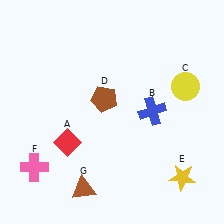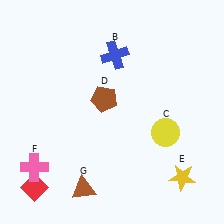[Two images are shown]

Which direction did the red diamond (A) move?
The red diamond (A) moved down.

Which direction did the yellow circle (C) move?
The yellow circle (C) moved down.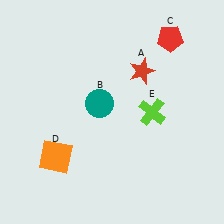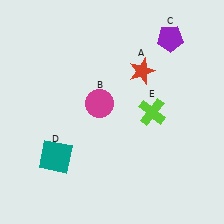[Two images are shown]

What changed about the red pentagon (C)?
In Image 1, C is red. In Image 2, it changed to purple.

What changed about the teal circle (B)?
In Image 1, B is teal. In Image 2, it changed to magenta.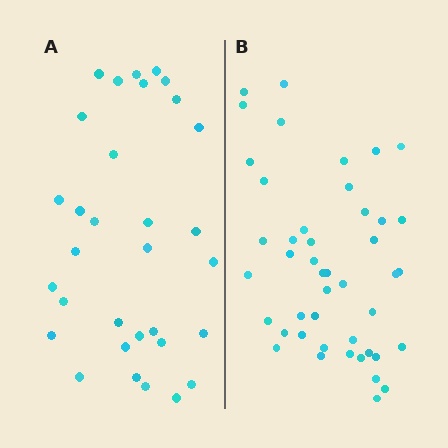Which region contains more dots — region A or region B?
Region B (the right region) has more dots.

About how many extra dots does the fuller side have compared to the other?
Region B has approximately 15 more dots than region A.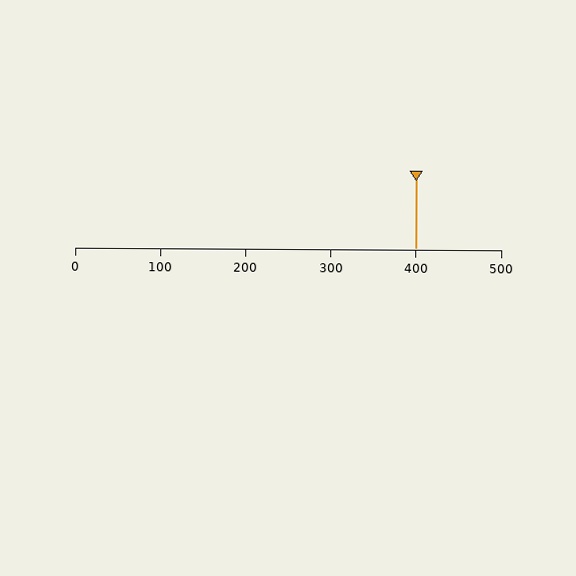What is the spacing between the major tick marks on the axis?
The major ticks are spaced 100 apart.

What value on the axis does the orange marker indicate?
The marker indicates approximately 400.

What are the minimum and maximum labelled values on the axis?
The axis runs from 0 to 500.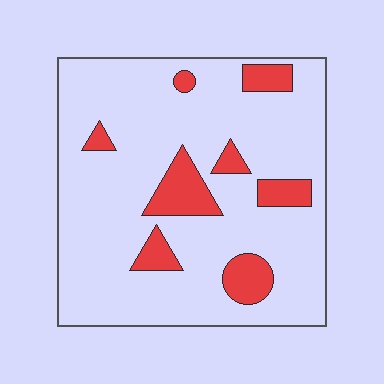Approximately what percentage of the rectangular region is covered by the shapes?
Approximately 15%.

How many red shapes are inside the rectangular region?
8.